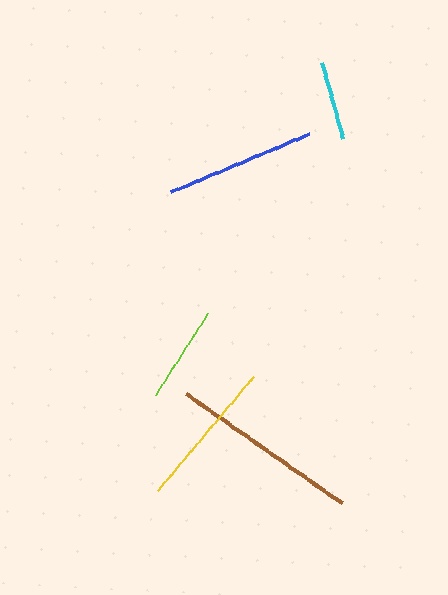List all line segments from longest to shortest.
From longest to shortest: brown, blue, yellow, lime, cyan.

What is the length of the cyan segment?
The cyan segment is approximately 79 pixels long.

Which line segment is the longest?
The brown line is the longest at approximately 190 pixels.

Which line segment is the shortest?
The cyan line is the shortest at approximately 79 pixels.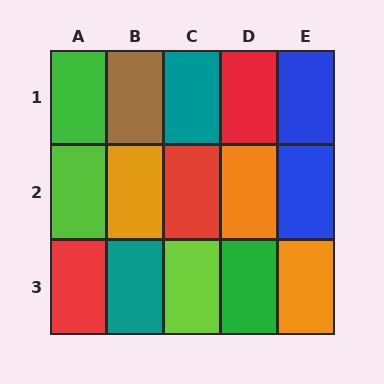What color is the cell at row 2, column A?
Lime.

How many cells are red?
3 cells are red.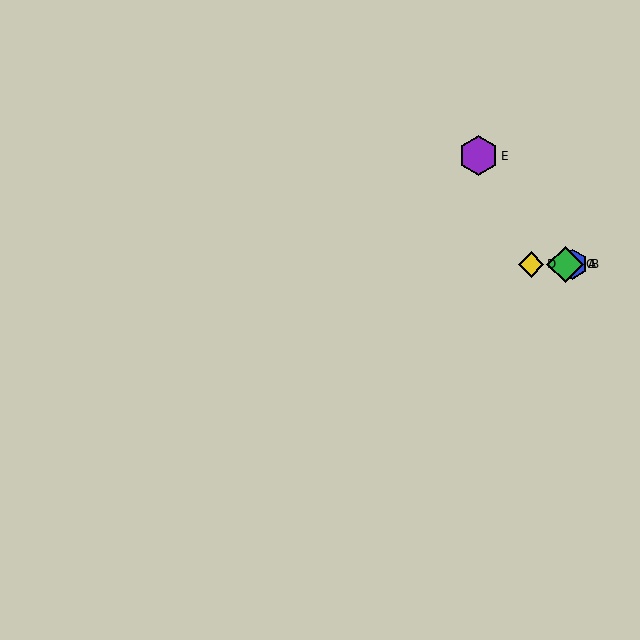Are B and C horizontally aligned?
Yes, both are at y≈264.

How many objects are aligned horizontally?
4 objects (A, B, C, D) are aligned horizontally.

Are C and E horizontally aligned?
No, C is at y≈264 and E is at y≈156.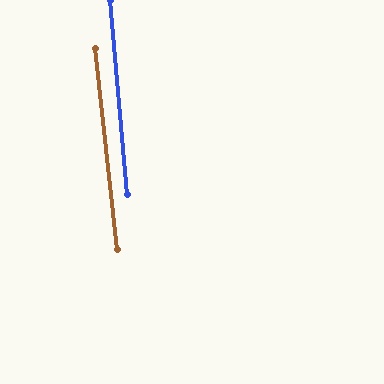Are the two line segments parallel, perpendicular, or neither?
Parallel — their directions differ by only 0.9°.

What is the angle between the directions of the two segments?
Approximately 1 degree.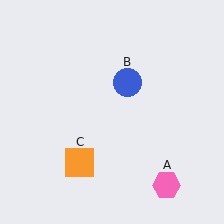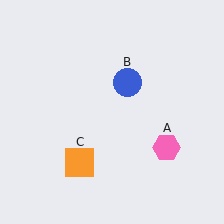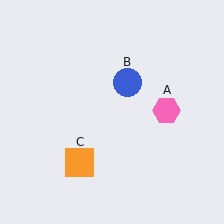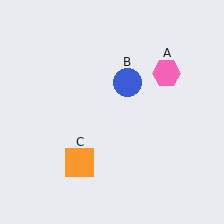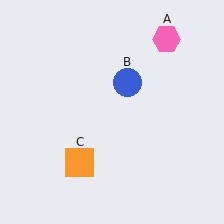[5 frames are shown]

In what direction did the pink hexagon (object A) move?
The pink hexagon (object A) moved up.